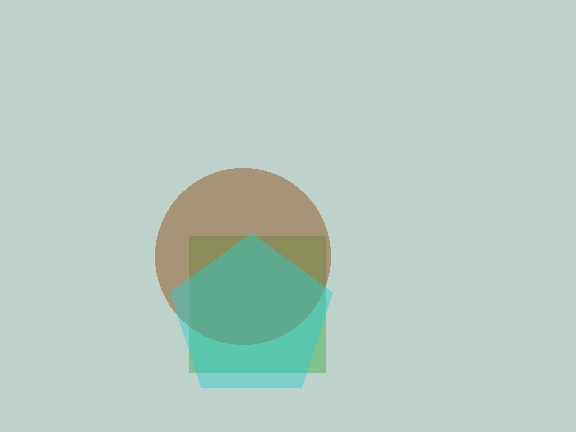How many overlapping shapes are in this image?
There are 3 overlapping shapes in the image.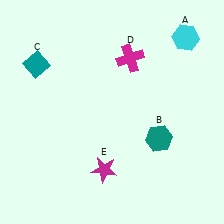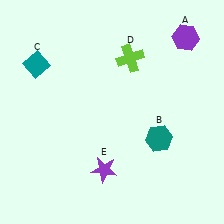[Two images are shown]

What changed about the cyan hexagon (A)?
In Image 1, A is cyan. In Image 2, it changed to purple.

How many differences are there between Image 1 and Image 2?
There are 3 differences between the two images.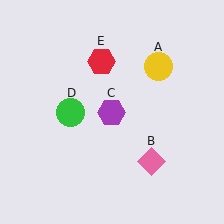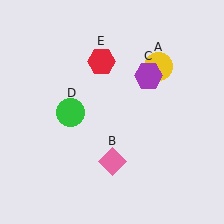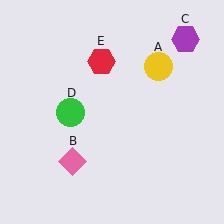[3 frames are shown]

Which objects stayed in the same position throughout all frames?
Yellow circle (object A) and green circle (object D) and red hexagon (object E) remained stationary.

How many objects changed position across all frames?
2 objects changed position: pink diamond (object B), purple hexagon (object C).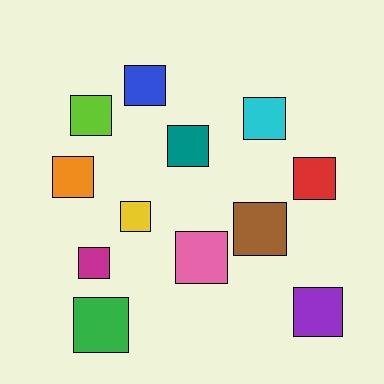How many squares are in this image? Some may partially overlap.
There are 12 squares.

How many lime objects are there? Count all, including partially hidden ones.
There is 1 lime object.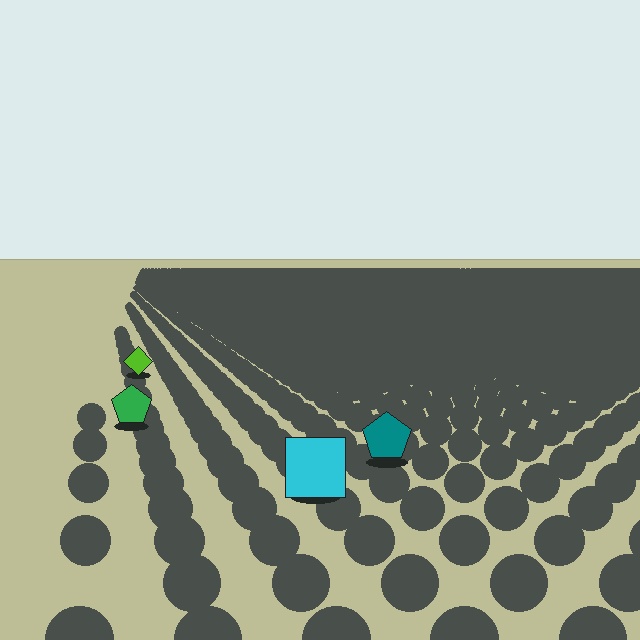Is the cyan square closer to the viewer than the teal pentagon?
Yes. The cyan square is closer — you can tell from the texture gradient: the ground texture is coarser near it.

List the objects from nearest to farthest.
From nearest to farthest: the cyan square, the teal pentagon, the green pentagon, the lime diamond.